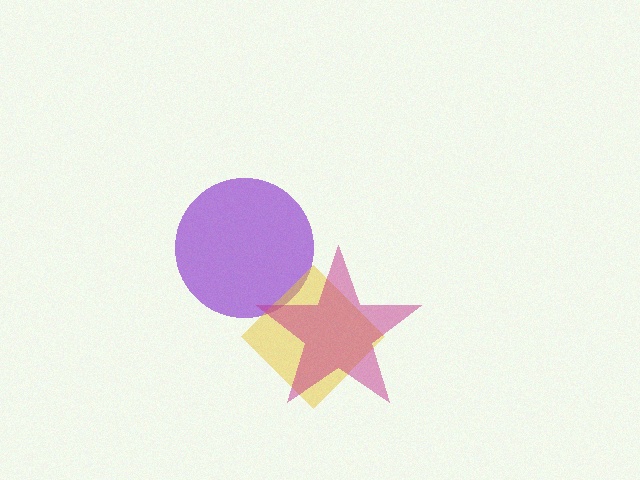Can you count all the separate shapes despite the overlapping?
Yes, there are 3 separate shapes.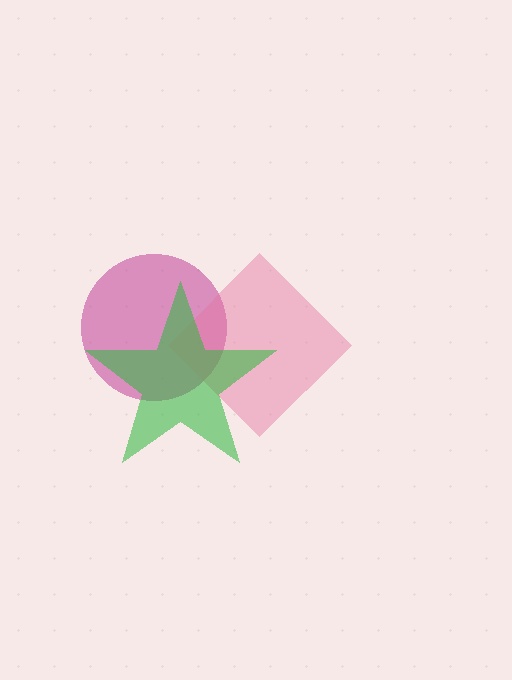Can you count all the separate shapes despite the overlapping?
Yes, there are 3 separate shapes.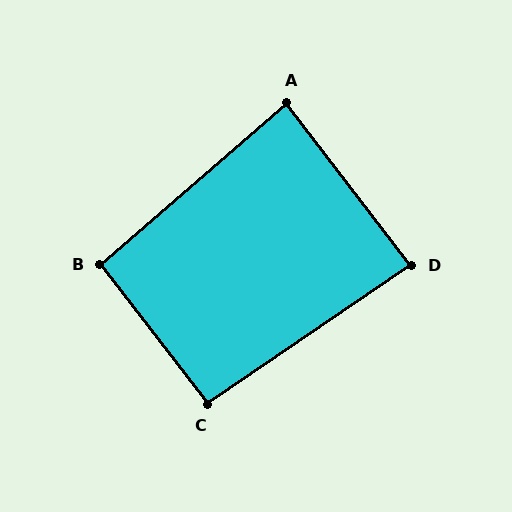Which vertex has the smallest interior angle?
D, at approximately 87 degrees.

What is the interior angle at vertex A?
Approximately 87 degrees (approximately right).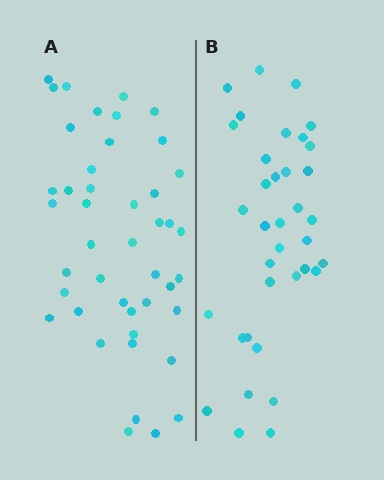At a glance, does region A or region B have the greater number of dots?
Region A (the left region) has more dots.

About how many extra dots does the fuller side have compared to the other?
Region A has roughly 8 or so more dots than region B.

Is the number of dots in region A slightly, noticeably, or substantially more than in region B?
Region A has only slightly more — the two regions are fairly close. The ratio is roughly 1.2 to 1.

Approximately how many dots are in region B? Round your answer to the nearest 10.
About 40 dots. (The exact count is 36, which rounds to 40.)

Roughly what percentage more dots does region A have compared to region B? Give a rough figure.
About 20% more.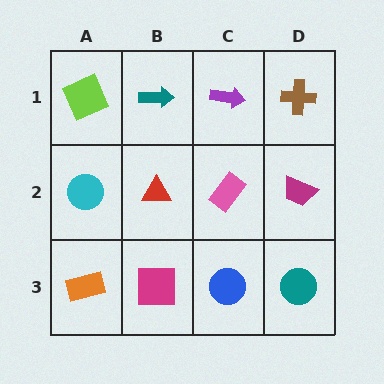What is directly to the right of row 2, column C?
A magenta trapezoid.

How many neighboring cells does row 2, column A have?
3.